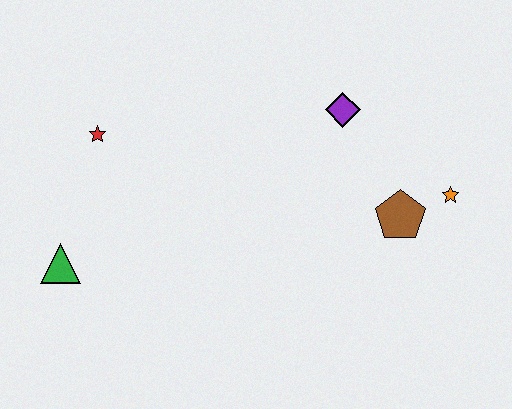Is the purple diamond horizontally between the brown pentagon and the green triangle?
Yes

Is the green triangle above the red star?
No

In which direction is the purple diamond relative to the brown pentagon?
The purple diamond is above the brown pentagon.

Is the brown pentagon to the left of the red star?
No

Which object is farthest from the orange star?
The green triangle is farthest from the orange star.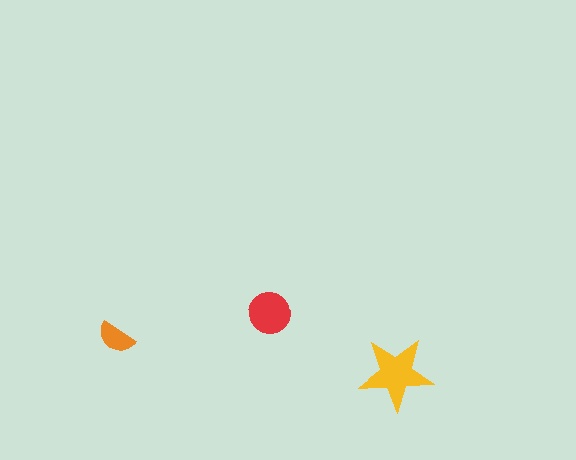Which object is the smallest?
The orange semicircle.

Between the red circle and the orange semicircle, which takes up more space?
The red circle.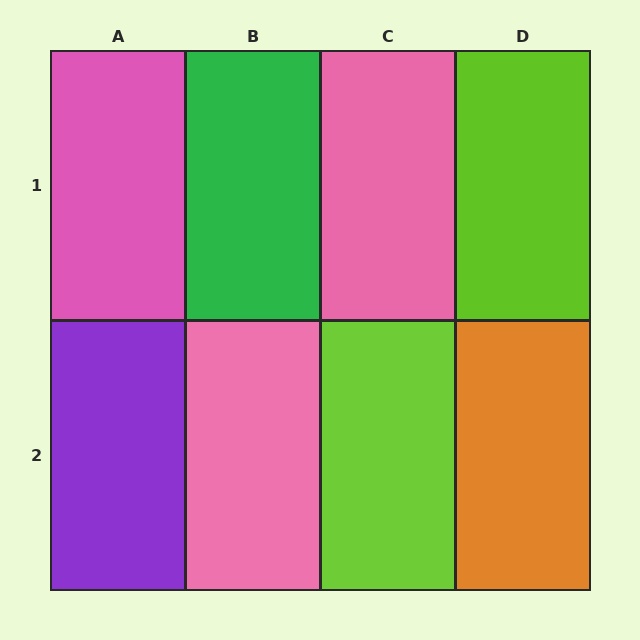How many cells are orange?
1 cell is orange.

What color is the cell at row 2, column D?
Orange.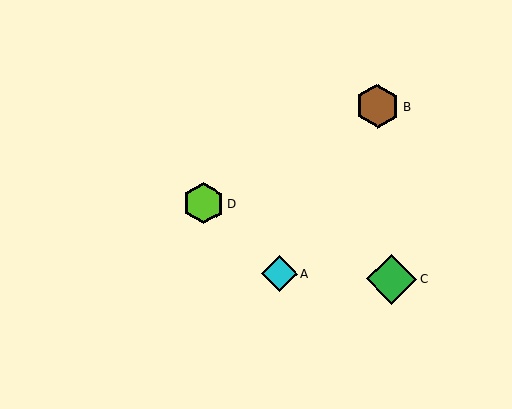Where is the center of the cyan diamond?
The center of the cyan diamond is at (279, 273).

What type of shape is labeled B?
Shape B is a brown hexagon.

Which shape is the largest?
The green diamond (labeled C) is the largest.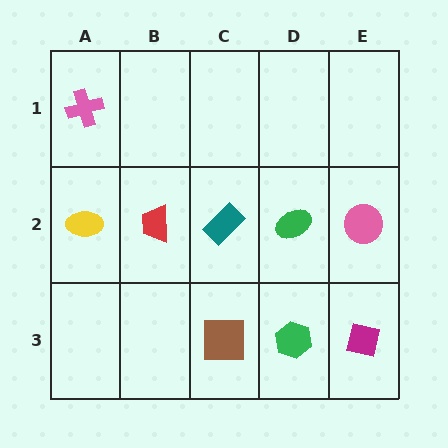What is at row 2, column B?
A red trapezoid.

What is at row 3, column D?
A green hexagon.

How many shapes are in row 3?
3 shapes.